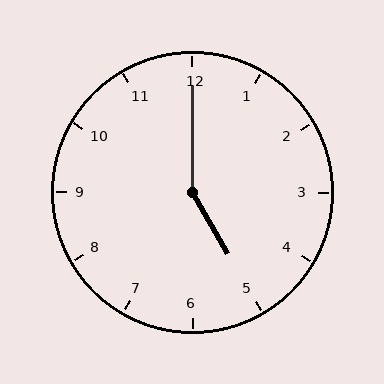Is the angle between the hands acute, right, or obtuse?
It is obtuse.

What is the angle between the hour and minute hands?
Approximately 150 degrees.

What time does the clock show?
5:00.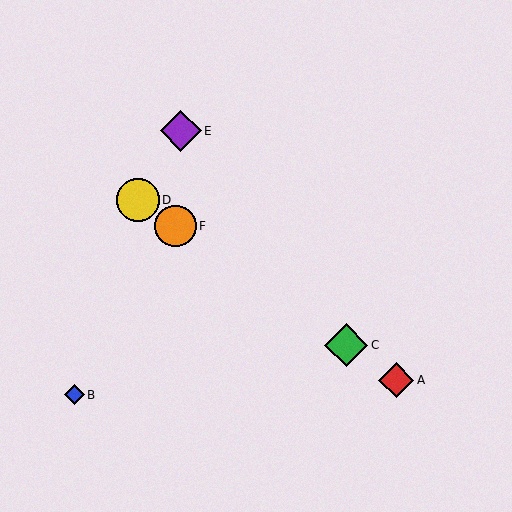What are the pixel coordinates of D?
Object D is at (138, 200).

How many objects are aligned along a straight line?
4 objects (A, C, D, F) are aligned along a straight line.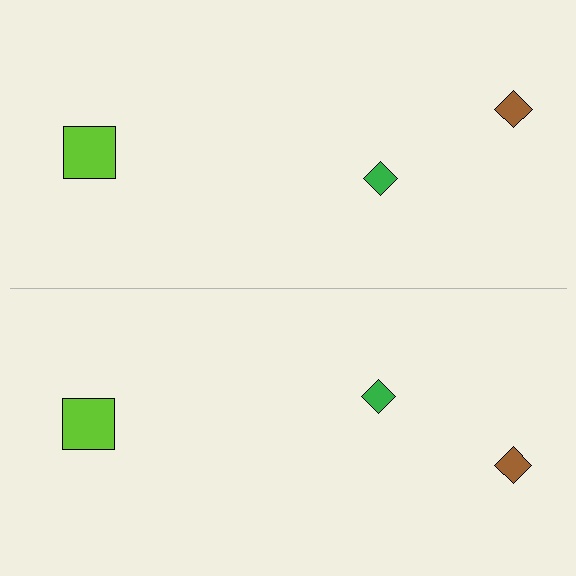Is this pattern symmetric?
Yes, this pattern has bilateral (reflection) symmetry.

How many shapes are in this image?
There are 6 shapes in this image.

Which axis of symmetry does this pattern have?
The pattern has a horizontal axis of symmetry running through the center of the image.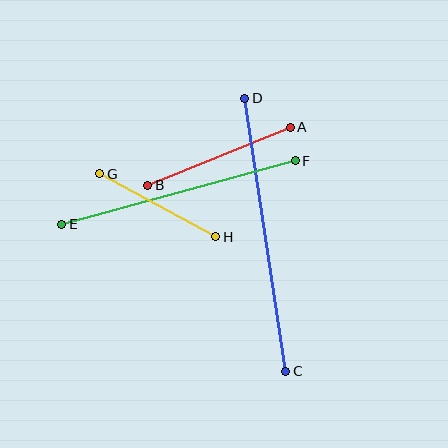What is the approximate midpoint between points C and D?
The midpoint is at approximately (265, 235) pixels.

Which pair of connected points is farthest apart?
Points C and D are farthest apart.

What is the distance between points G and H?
The distance is approximately 132 pixels.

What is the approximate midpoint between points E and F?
The midpoint is at approximately (178, 193) pixels.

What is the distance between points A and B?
The distance is approximately 154 pixels.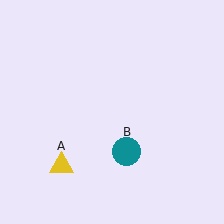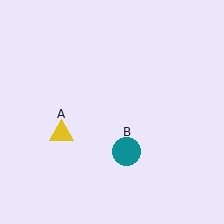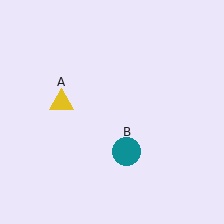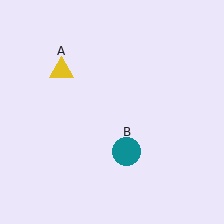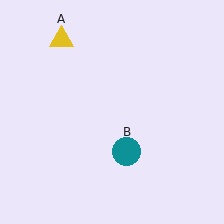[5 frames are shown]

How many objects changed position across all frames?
1 object changed position: yellow triangle (object A).